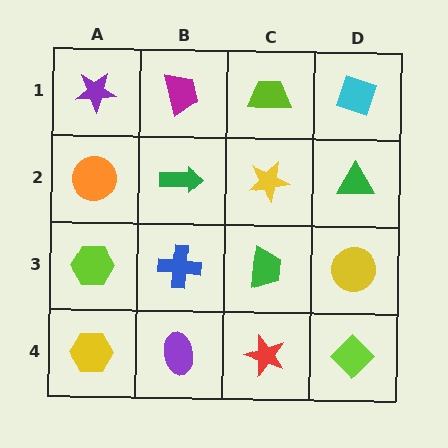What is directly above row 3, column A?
An orange circle.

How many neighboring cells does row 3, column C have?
4.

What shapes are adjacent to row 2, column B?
A magenta trapezoid (row 1, column B), a blue cross (row 3, column B), an orange circle (row 2, column A), a yellow star (row 2, column C).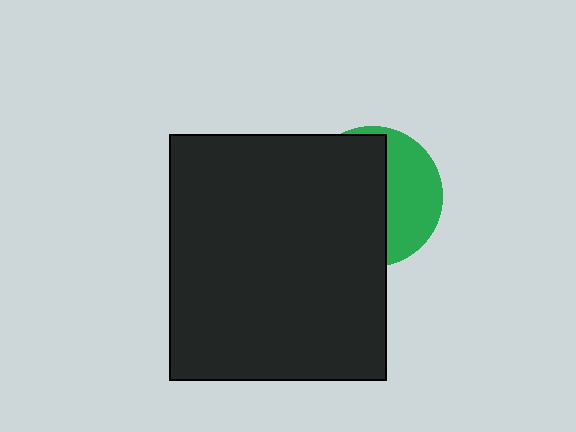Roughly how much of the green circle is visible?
A small part of it is visible (roughly 38%).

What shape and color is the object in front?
The object in front is a black rectangle.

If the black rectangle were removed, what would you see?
You would see the complete green circle.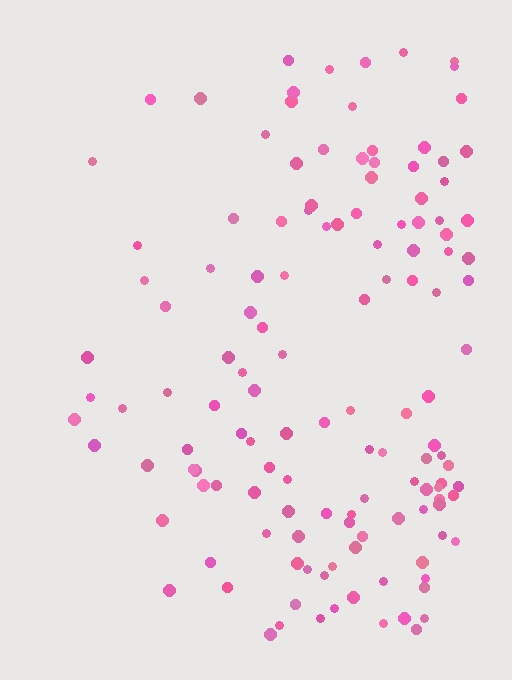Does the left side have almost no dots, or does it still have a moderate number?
Still a moderate number, just noticeably fewer than the right.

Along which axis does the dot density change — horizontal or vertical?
Horizontal.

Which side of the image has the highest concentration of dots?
The right.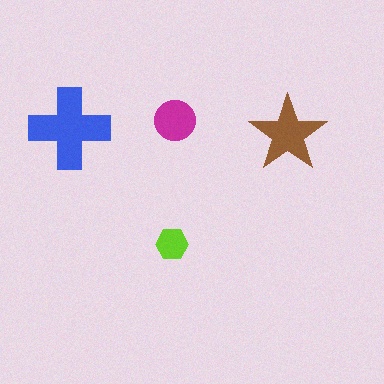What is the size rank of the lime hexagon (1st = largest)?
4th.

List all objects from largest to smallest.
The blue cross, the brown star, the magenta circle, the lime hexagon.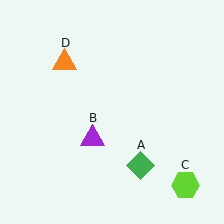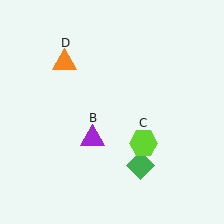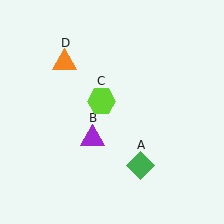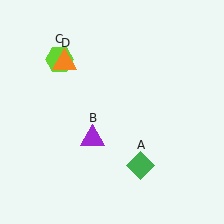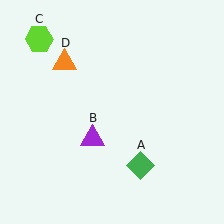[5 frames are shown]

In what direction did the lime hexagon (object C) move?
The lime hexagon (object C) moved up and to the left.